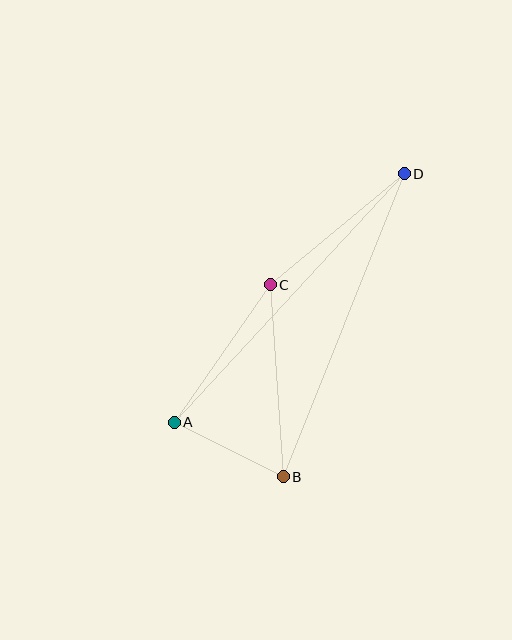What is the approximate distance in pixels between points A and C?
The distance between A and C is approximately 168 pixels.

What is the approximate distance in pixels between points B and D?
The distance between B and D is approximately 326 pixels.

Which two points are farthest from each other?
Points A and D are farthest from each other.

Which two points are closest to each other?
Points A and B are closest to each other.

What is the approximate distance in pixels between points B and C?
The distance between B and C is approximately 192 pixels.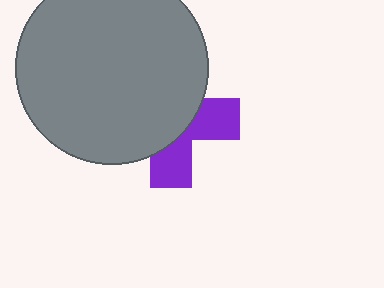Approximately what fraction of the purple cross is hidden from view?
Roughly 62% of the purple cross is hidden behind the gray circle.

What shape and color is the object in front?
The object in front is a gray circle.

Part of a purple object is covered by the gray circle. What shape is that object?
It is a cross.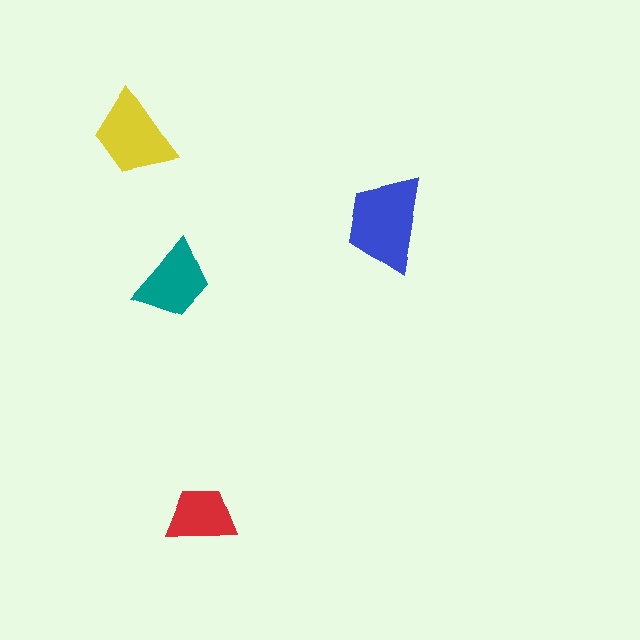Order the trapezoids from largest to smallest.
the blue one, the yellow one, the teal one, the red one.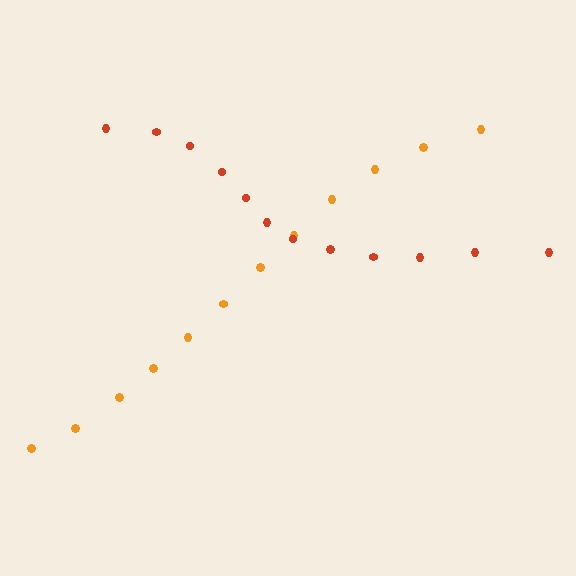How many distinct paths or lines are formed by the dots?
There are 2 distinct paths.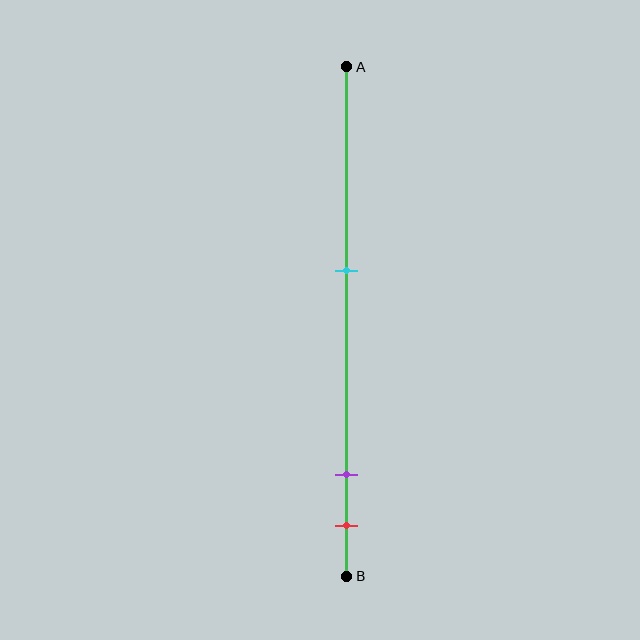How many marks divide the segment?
There are 3 marks dividing the segment.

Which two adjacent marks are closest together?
The purple and red marks are the closest adjacent pair.